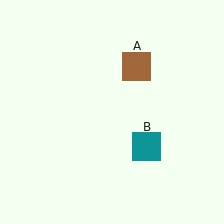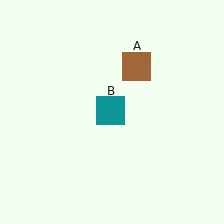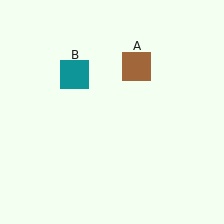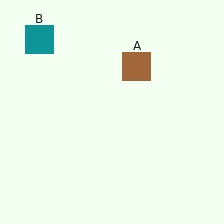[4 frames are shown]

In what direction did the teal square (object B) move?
The teal square (object B) moved up and to the left.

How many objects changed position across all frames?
1 object changed position: teal square (object B).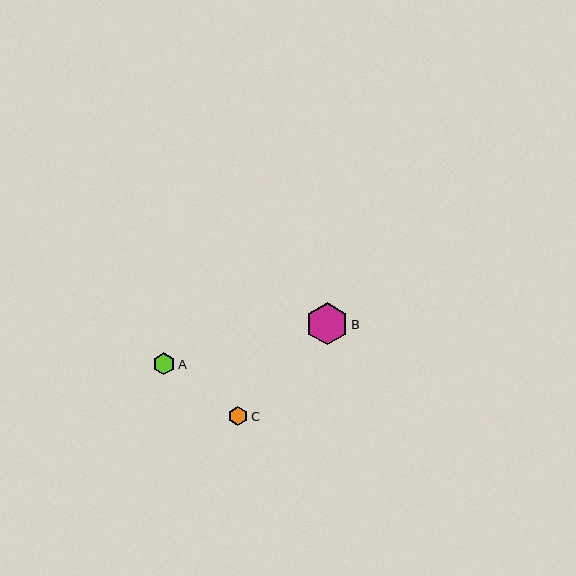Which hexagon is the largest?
Hexagon B is the largest with a size of approximately 42 pixels.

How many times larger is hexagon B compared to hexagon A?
Hexagon B is approximately 1.9 times the size of hexagon A.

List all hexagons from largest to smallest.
From largest to smallest: B, A, C.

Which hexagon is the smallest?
Hexagon C is the smallest with a size of approximately 19 pixels.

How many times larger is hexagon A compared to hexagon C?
Hexagon A is approximately 1.1 times the size of hexagon C.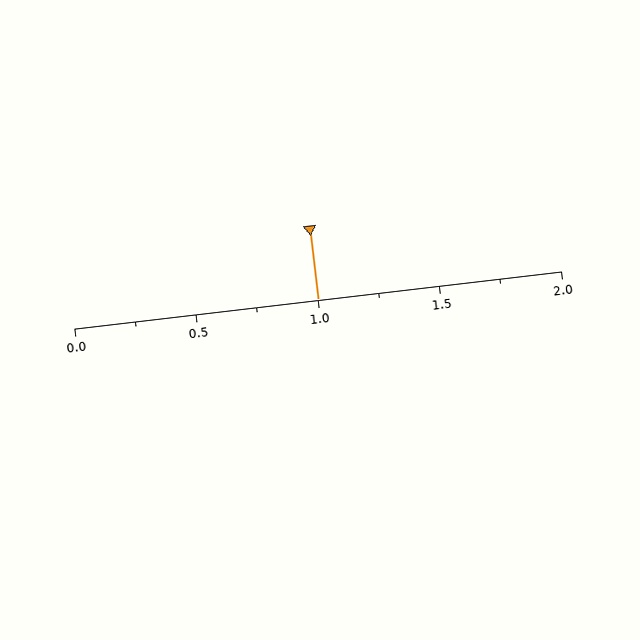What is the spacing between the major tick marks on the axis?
The major ticks are spaced 0.5 apart.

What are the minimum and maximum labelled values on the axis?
The axis runs from 0.0 to 2.0.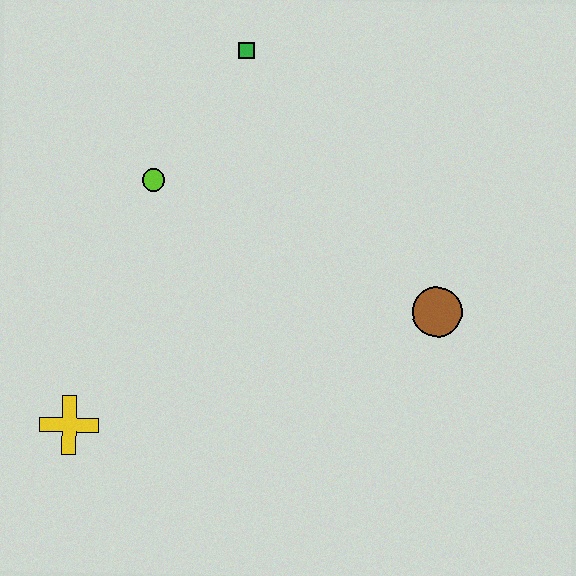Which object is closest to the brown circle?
The lime circle is closest to the brown circle.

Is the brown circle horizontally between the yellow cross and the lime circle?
No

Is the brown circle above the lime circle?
No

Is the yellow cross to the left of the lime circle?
Yes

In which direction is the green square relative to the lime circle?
The green square is above the lime circle.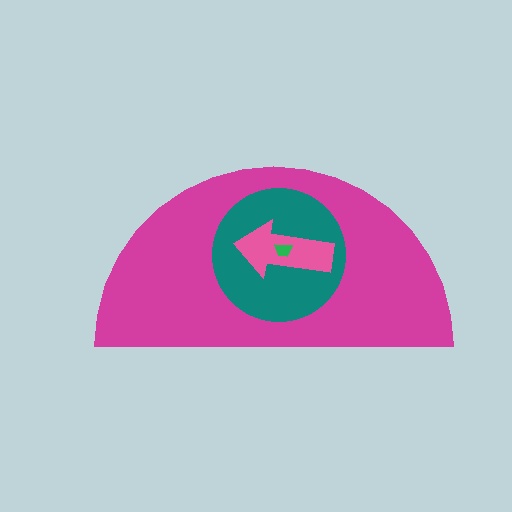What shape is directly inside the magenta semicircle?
The teal circle.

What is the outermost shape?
The magenta semicircle.